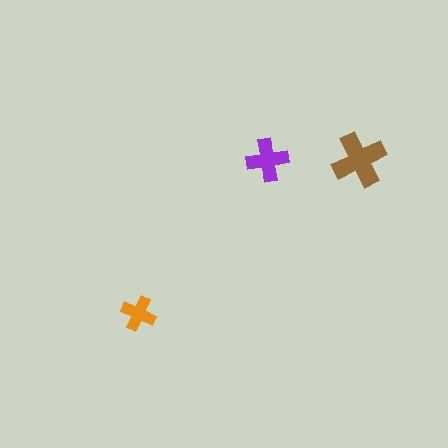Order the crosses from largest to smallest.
the brown one, the purple one, the orange one.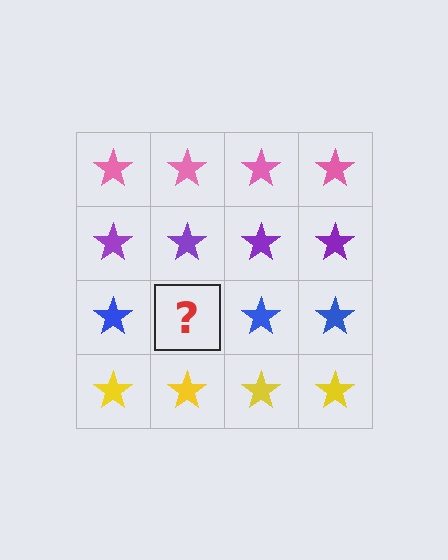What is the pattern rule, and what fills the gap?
The rule is that each row has a consistent color. The gap should be filled with a blue star.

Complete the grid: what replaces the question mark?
The question mark should be replaced with a blue star.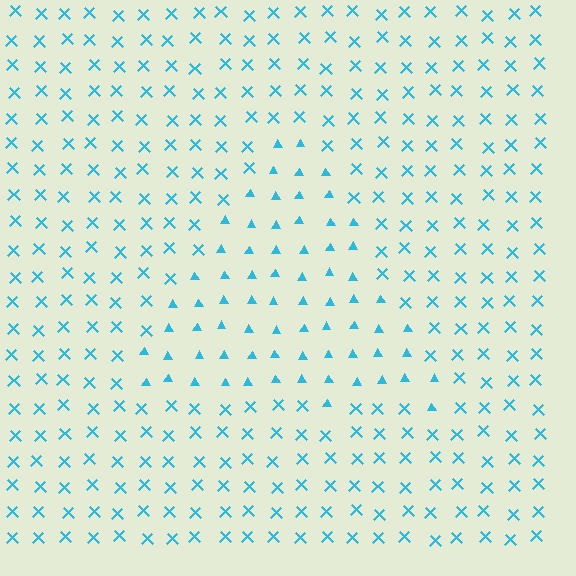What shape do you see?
I see a triangle.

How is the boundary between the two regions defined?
The boundary is defined by a change in element shape: triangles inside vs. X marks outside. All elements share the same color and spacing.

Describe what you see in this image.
The image is filled with small cyan elements arranged in a uniform grid. A triangle-shaped region contains triangles, while the surrounding area contains X marks. The boundary is defined purely by the change in element shape.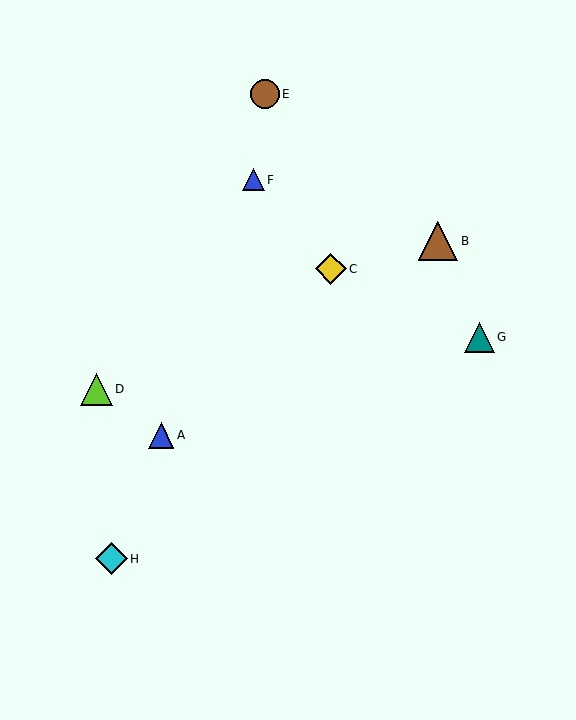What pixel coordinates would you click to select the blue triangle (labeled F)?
Click at (253, 180) to select the blue triangle F.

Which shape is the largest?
The brown triangle (labeled B) is the largest.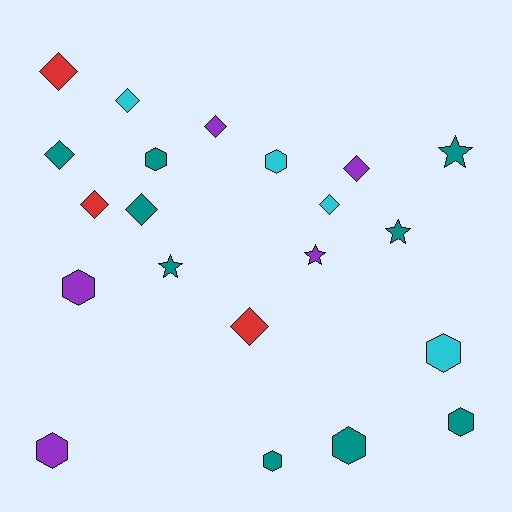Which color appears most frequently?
Teal, with 9 objects.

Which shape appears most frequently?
Diamond, with 9 objects.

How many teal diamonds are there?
There are 2 teal diamonds.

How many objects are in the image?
There are 21 objects.